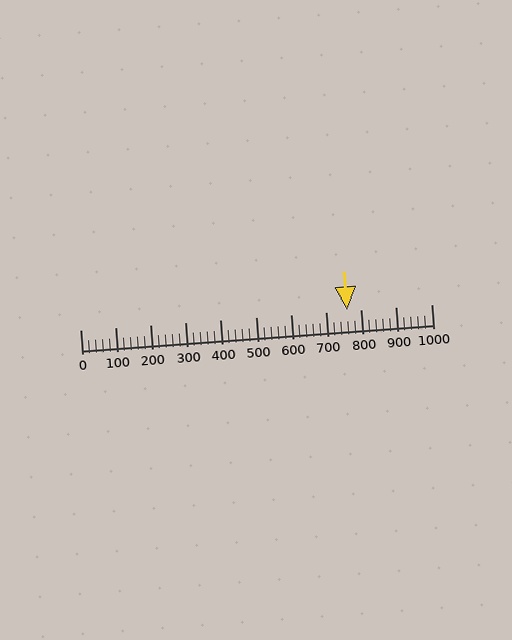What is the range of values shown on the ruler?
The ruler shows values from 0 to 1000.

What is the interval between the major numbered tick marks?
The major tick marks are spaced 100 units apart.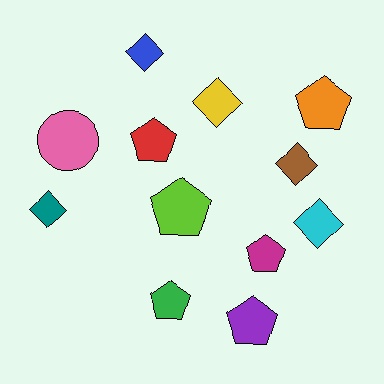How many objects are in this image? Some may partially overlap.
There are 12 objects.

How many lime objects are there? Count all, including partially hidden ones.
There is 1 lime object.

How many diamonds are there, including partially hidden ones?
There are 5 diamonds.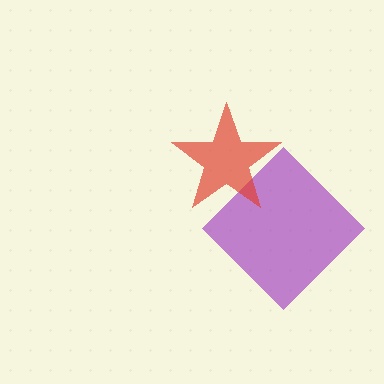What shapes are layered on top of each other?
The layered shapes are: a purple diamond, a red star.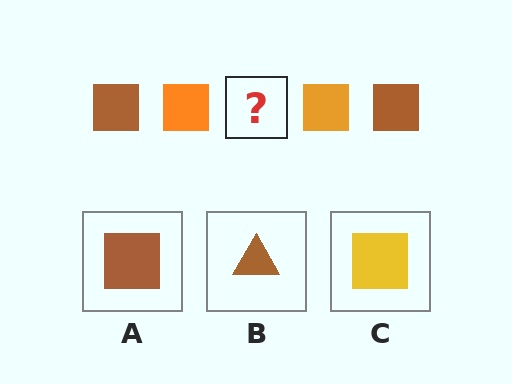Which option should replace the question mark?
Option A.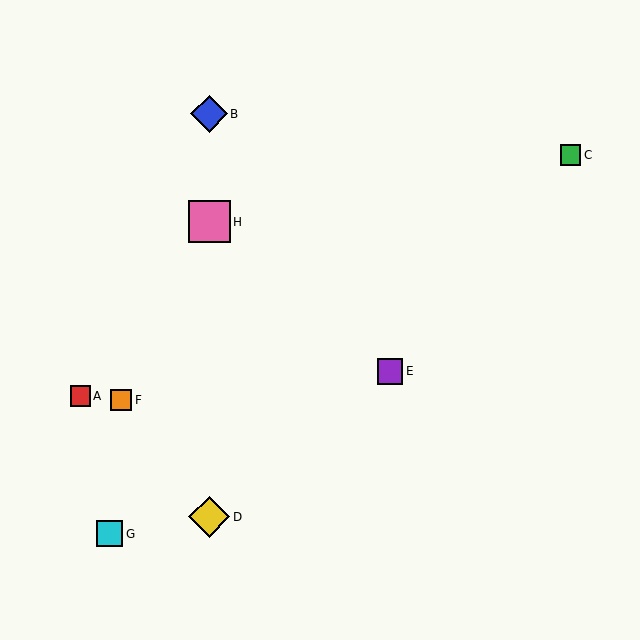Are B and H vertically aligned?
Yes, both are at x≈209.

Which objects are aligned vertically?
Objects B, D, H are aligned vertically.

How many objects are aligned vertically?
3 objects (B, D, H) are aligned vertically.